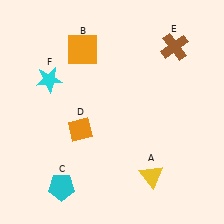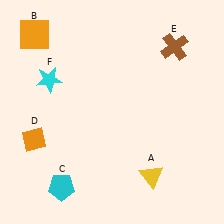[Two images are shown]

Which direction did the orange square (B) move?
The orange square (B) moved left.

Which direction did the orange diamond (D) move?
The orange diamond (D) moved left.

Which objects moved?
The objects that moved are: the orange square (B), the orange diamond (D).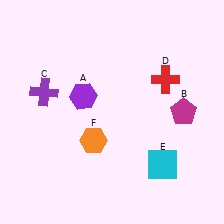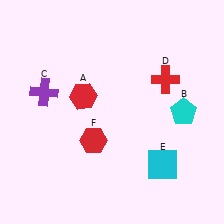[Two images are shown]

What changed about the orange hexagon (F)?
In Image 1, F is orange. In Image 2, it changed to red.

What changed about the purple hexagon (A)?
In Image 1, A is purple. In Image 2, it changed to red.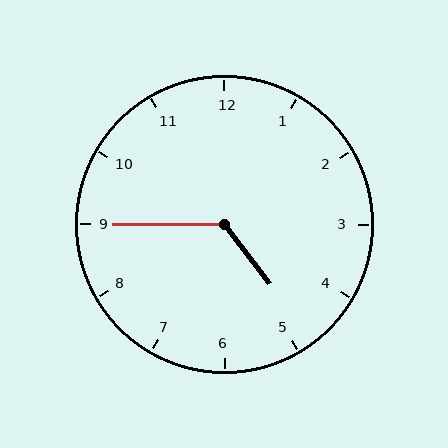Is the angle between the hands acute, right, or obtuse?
It is obtuse.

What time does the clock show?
4:45.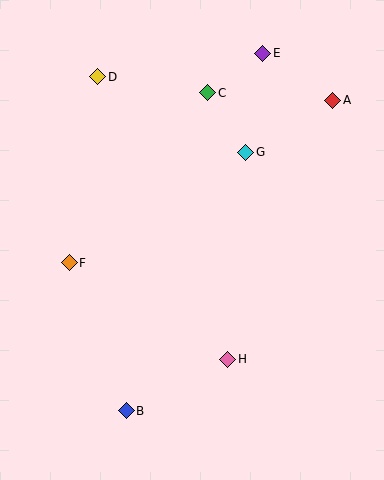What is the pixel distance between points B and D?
The distance between B and D is 335 pixels.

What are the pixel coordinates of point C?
Point C is at (208, 93).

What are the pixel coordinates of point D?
Point D is at (98, 77).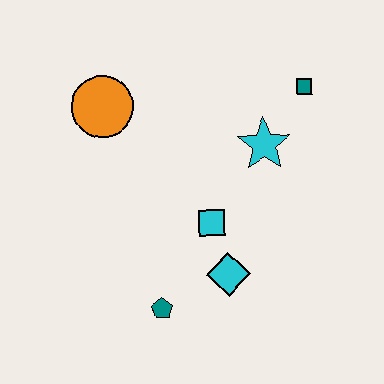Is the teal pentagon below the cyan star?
Yes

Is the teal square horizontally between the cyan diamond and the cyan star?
No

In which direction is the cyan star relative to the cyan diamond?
The cyan star is above the cyan diamond.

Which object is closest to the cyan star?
The teal square is closest to the cyan star.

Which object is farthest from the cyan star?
The teal pentagon is farthest from the cyan star.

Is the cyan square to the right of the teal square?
No